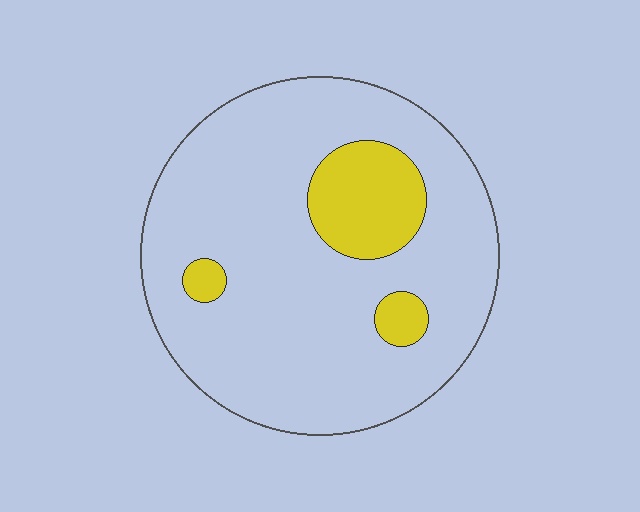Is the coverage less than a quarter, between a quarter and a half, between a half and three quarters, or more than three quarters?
Less than a quarter.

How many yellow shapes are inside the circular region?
3.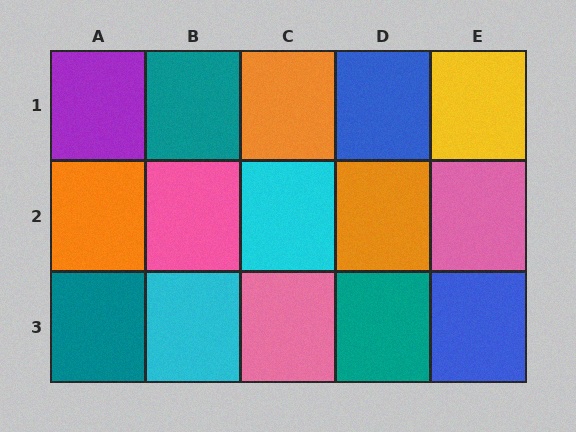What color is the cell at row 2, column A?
Orange.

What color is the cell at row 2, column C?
Cyan.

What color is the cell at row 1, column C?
Orange.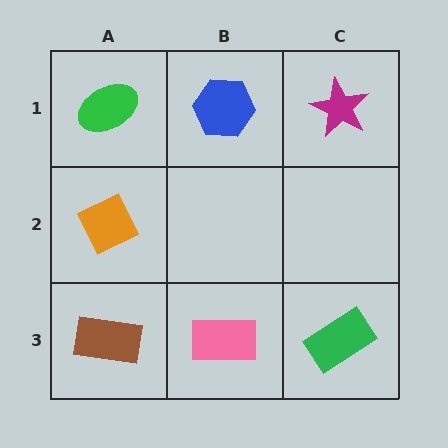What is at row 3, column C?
A green rectangle.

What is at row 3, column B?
A pink rectangle.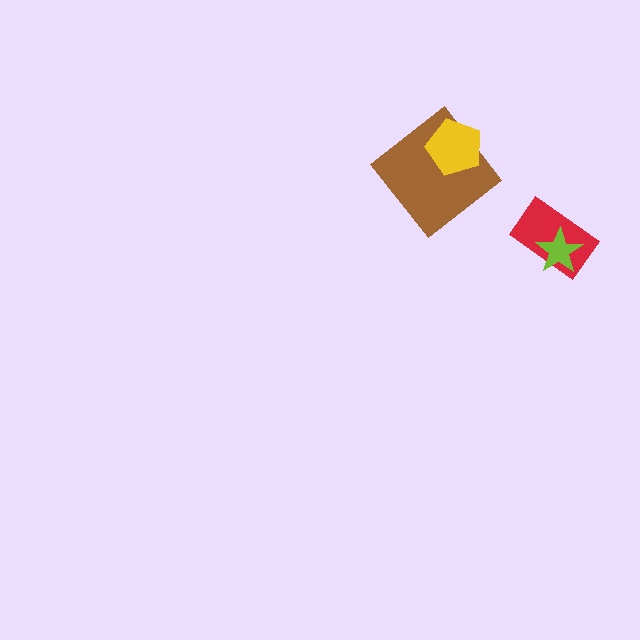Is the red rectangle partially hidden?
Yes, it is partially covered by another shape.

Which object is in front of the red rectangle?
The lime star is in front of the red rectangle.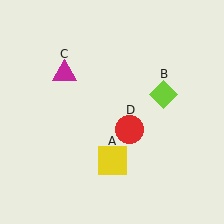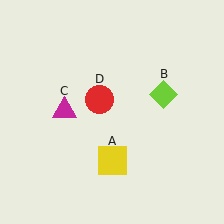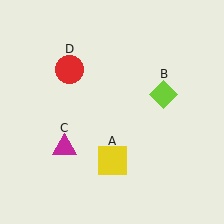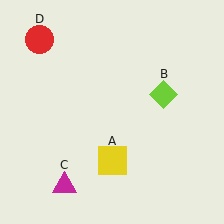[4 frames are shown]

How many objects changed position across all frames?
2 objects changed position: magenta triangle (object C), red circle (object D).